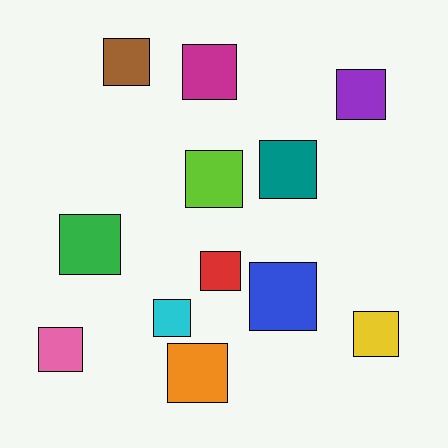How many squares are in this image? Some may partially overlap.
There are 12 squares.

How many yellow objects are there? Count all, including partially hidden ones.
There is 1 yellow object.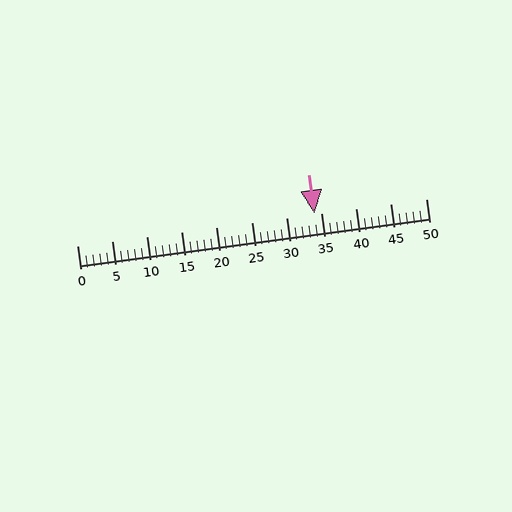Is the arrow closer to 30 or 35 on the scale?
The arrow is closer to 35.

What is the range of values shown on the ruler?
The ruler shows values from 0 to 50.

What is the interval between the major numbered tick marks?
The major tick marks are spaced 5 units apart.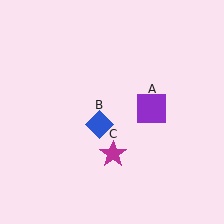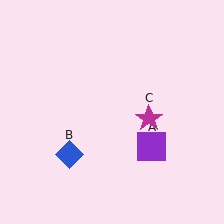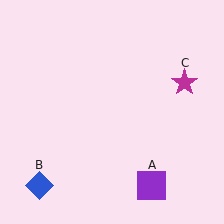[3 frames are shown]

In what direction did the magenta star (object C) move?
The magenta star (object C) moved up and to the right.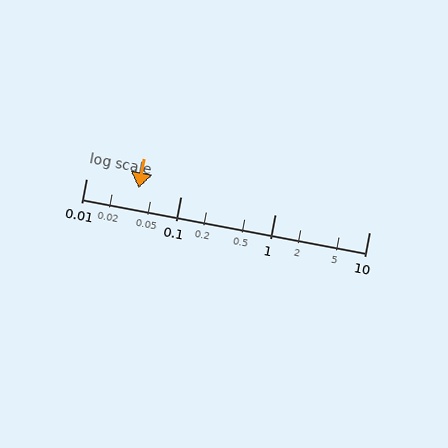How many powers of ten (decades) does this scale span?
The scale spans 3 decades, from 0.01 to 10.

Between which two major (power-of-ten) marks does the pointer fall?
The pointer is between 0.01 and 0.1.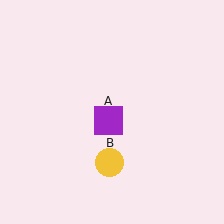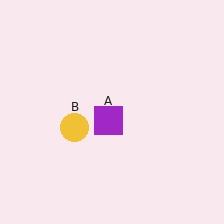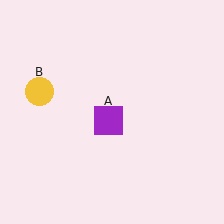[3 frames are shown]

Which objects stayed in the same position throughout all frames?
Purple square (object A) remained stationary.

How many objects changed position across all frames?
1 object changed position: yellow circle (object B).